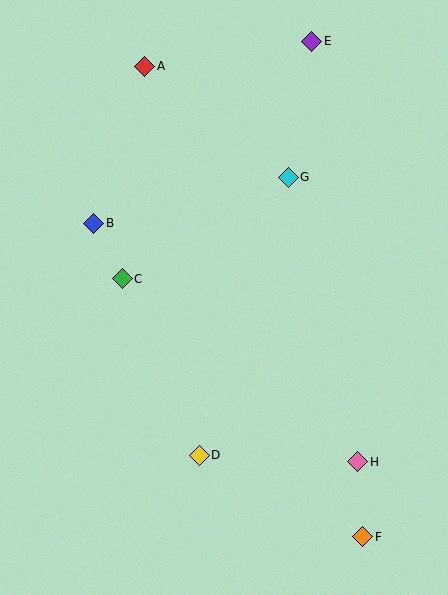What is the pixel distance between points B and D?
The distance between B and D is 255 pixels.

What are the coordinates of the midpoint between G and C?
The midpoint between G and C is at (205, 228).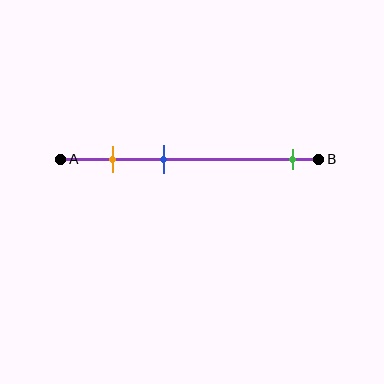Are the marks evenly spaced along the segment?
No, the marks are not evenly spaced.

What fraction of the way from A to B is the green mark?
The green mark is approximately 90% (0.9) of the way from A to B.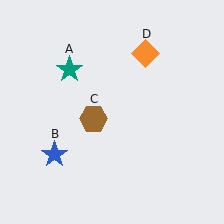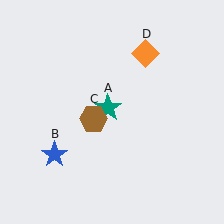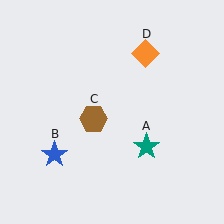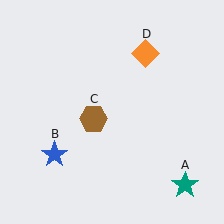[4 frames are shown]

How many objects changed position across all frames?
1 object changed position: teal star (object A).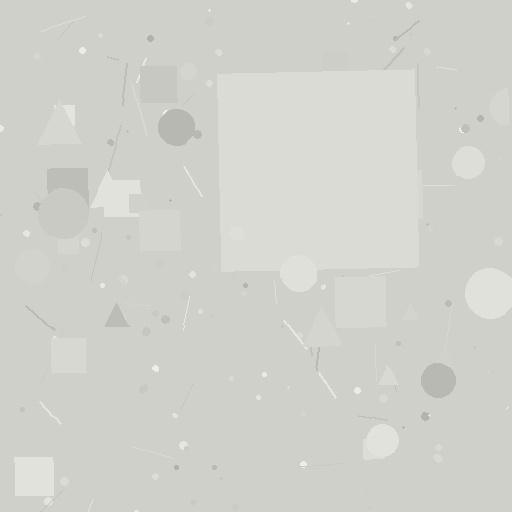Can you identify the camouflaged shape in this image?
The camouflaged shape is a square.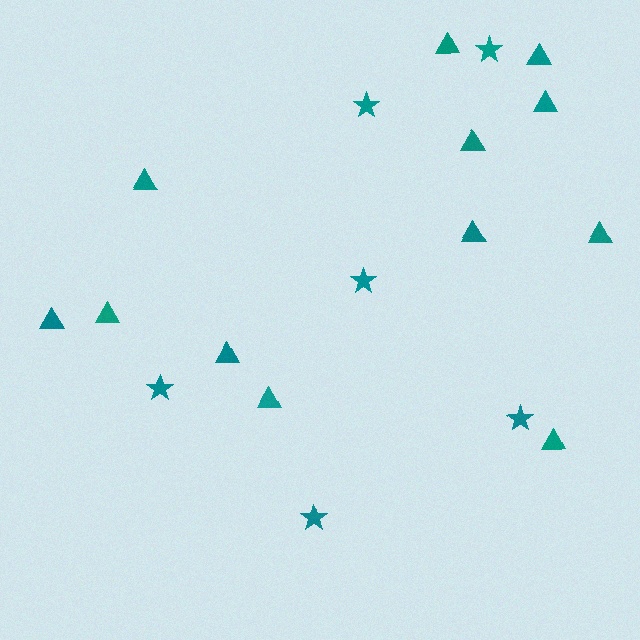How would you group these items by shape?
There are 2 groups: one group of stars (6) and one group of triangles (12).